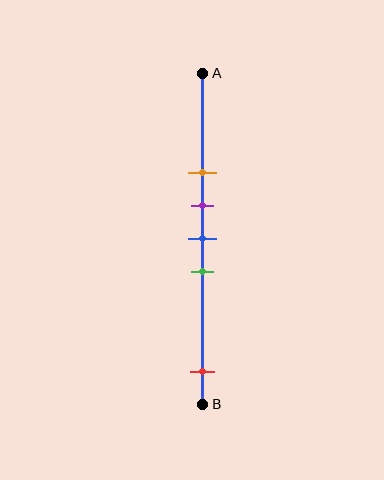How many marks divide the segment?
There are 5 marks dividing the segment.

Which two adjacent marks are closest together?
The purple and blue marks are the closest adjacent pair.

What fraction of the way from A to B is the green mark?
The green mark is approximately 60% (0.6) of the way from A to B.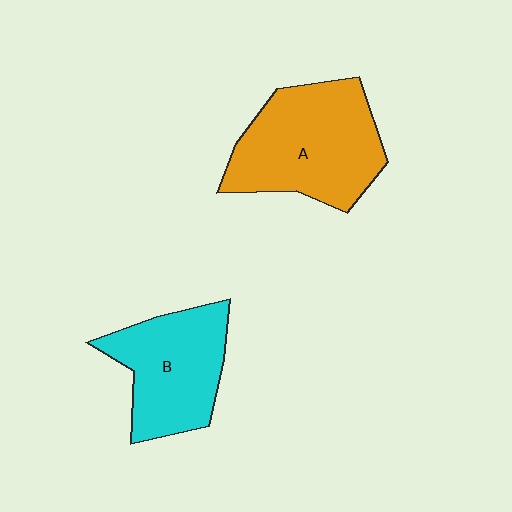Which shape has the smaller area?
Shape B (cyan).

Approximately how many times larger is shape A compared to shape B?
Approximately 1.3 times.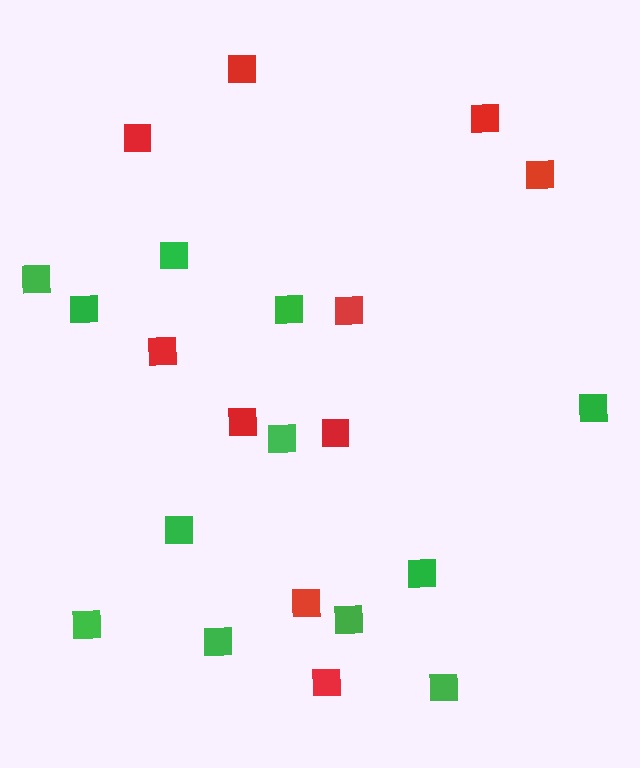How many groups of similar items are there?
There are 2 groups: one group of green squares (12) and one group of red squares (10).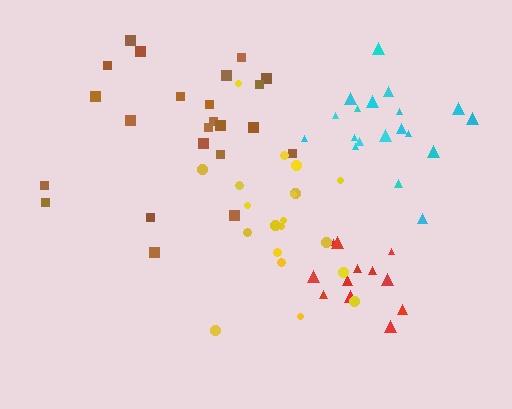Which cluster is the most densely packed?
Red.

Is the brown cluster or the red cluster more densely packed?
Red.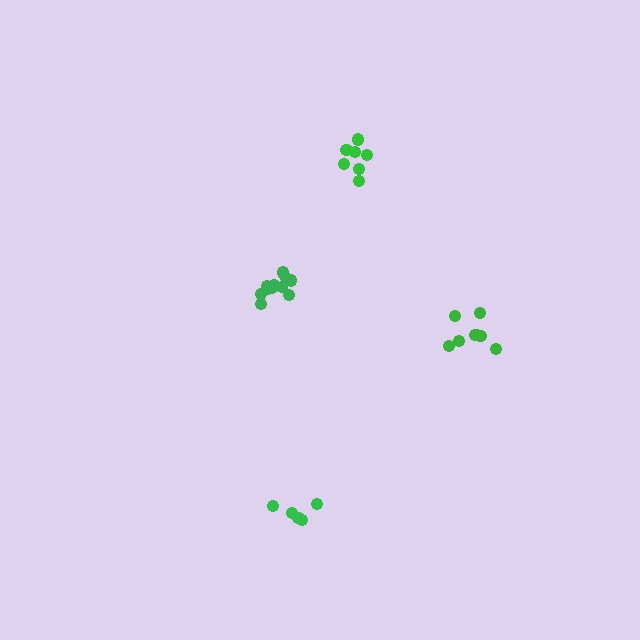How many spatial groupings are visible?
There are 4 spatial groupings.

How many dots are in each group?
Group 1: 7 dots, Group 2: 5 dots, Group 3: 8 dots, Group 4: 11 dots (31 total).